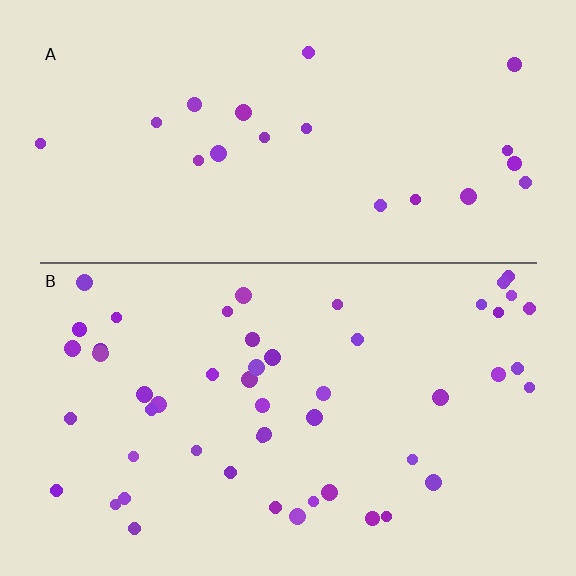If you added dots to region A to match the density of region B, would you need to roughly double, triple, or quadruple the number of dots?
Approximately double.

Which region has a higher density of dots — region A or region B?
B (the bottom).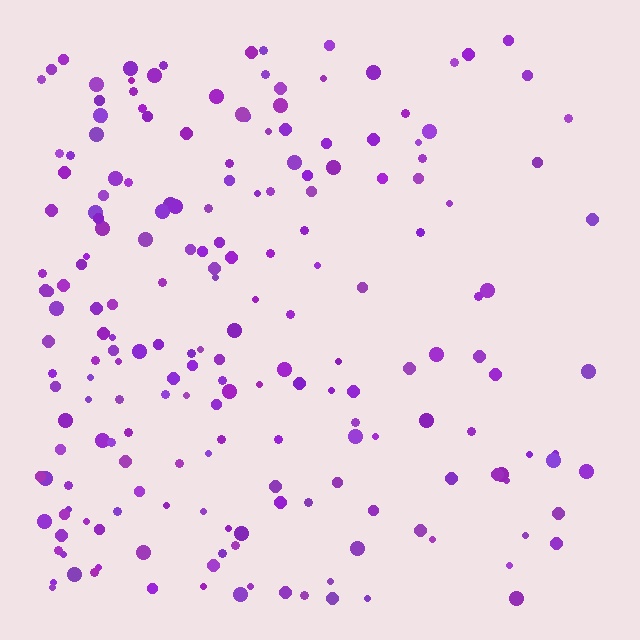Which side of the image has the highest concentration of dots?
The left.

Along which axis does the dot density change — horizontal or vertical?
Horizontal.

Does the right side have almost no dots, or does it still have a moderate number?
Still a moderate number, just noticeably fewer than the left.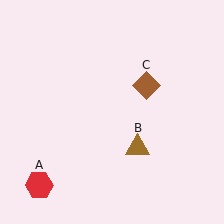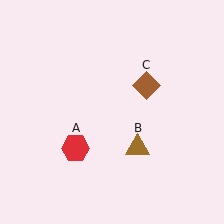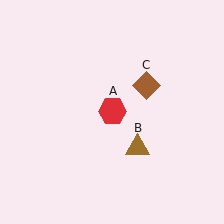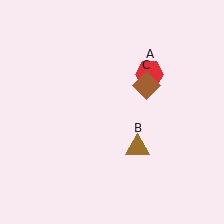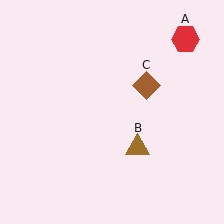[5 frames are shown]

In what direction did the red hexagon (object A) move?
The red hexagon (object A) moved up and to the right.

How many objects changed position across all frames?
1 object changed position: red hexagon (object A).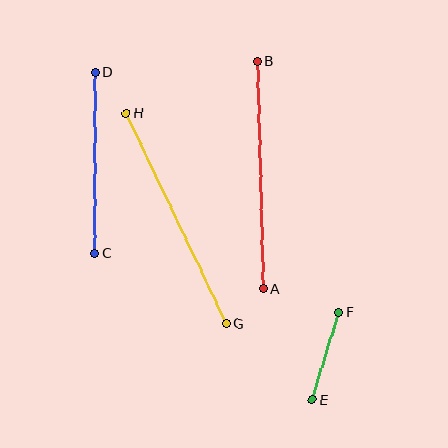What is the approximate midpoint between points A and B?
The midpoint is at approximately (260, 175) pixels.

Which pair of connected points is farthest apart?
Points G and H are farthest apart.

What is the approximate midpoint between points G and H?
The midpoint is at approximately (176, 218) pixels.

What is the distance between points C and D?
The distance is approximately 181 pixels.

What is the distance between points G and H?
The distance is approximately 233 pixels.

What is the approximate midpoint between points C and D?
The midpoint is at approximately (95, 163) pixels.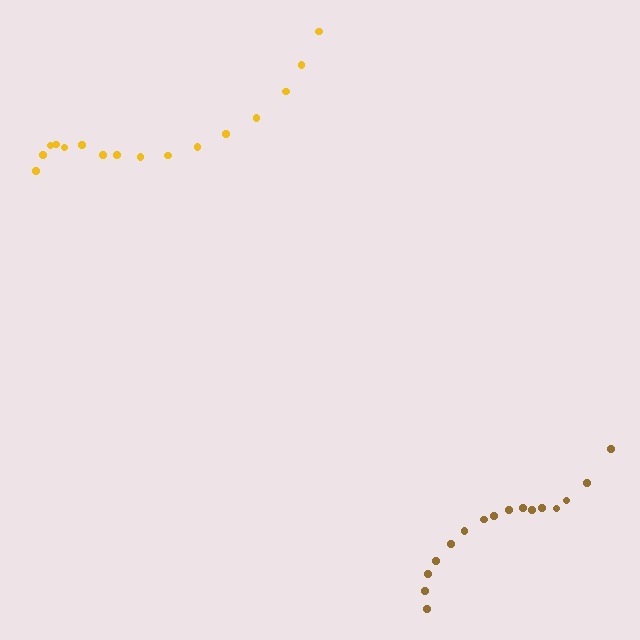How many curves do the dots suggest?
There are 2 distinct paths.